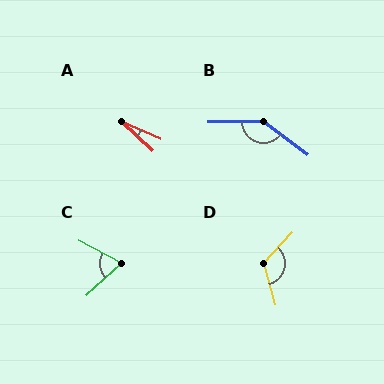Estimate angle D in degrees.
Approximately 121 degrees.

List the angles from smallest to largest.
A (20°), C (70°), D (121°), B (143°).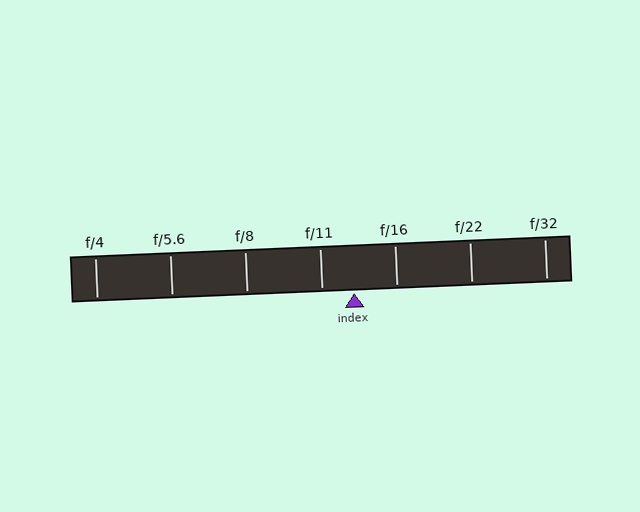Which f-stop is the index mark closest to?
The index mark is closest to f/11.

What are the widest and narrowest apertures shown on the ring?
The widest aperture shown is f/4 and the narrowest is f/32.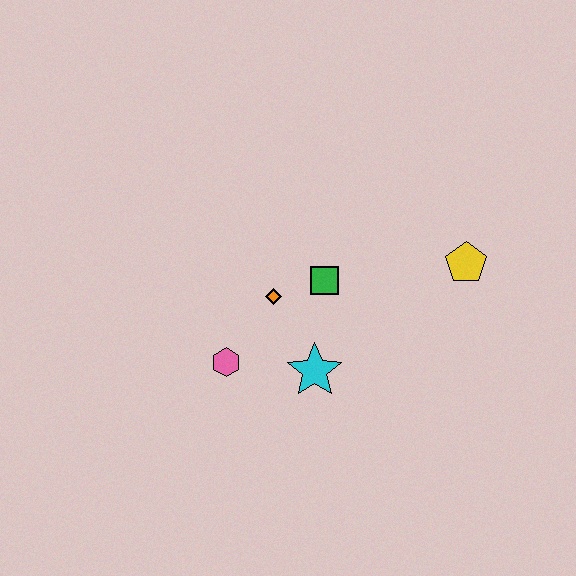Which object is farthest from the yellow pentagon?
The pink hexagon is farthest from the yellow pentagon.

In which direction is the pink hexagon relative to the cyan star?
The pink hexagon is to the left of the cyan star.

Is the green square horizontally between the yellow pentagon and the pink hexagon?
Yes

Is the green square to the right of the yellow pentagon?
No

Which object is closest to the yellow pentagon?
The green square is closest to the yellow pentagon.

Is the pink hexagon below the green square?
Yes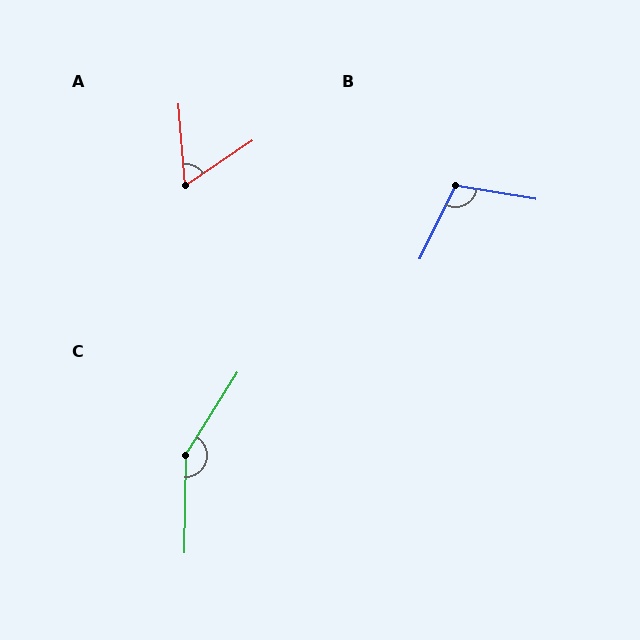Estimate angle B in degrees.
Approximately 107 degrees.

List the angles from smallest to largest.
A (60°), B (107°), C (149°).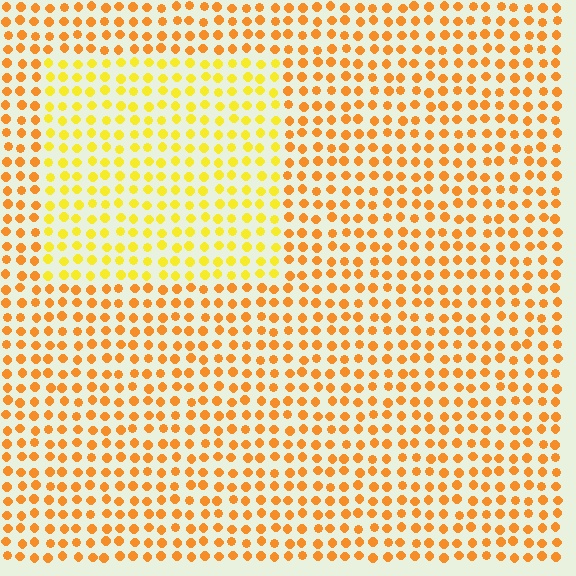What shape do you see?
I see a rectangle.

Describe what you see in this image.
The image is filled with small orange elements in a uniform arrangement. A rectangle-shaped region is visible where the elements are tinted to a slightly different hue, forming a subtle color boundary.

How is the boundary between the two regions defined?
The boundary is defined purely by a slight shift in hue (about 28 degrees). Spacing, size, and orientation are identical on both sides.